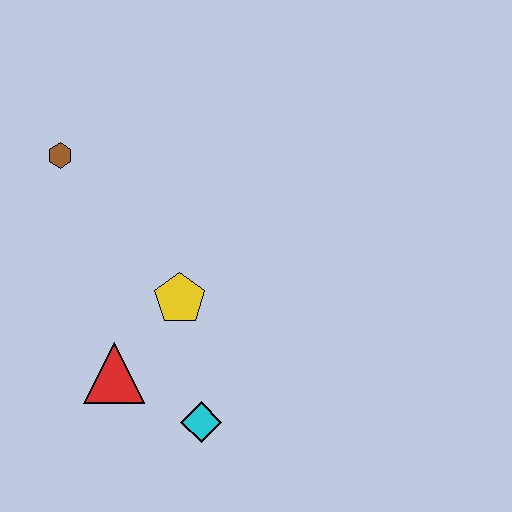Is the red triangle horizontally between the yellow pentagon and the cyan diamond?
No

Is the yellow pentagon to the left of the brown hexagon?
No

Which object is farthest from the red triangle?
The brown hexagon is farthest from the red triangle.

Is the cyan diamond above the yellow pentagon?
No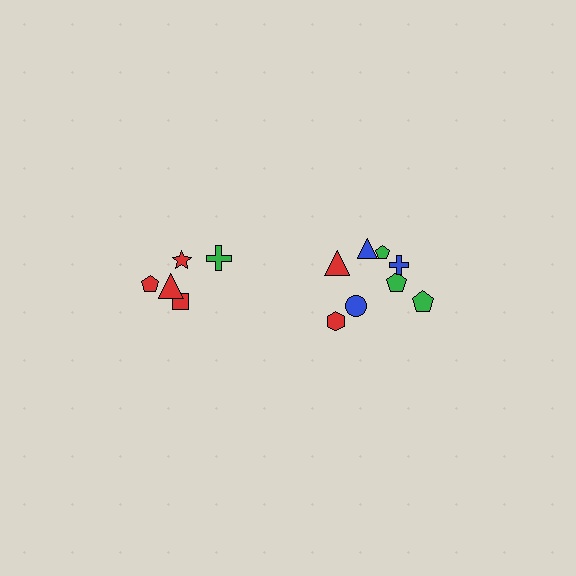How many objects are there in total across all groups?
There are 13 objects.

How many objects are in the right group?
There are 8 objects.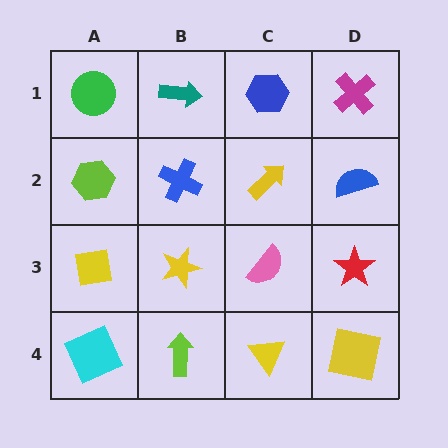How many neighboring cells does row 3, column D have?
3.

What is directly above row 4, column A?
A yellow square.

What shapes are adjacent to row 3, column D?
A blue semicircle (row 2, column D), a yellow square (row 4, column D), a pink semicircle (row 3, column C).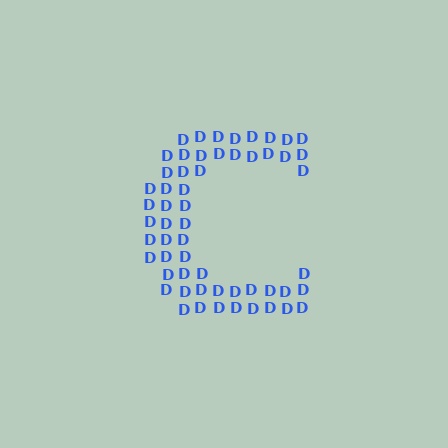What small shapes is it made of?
It is made of small letter D's.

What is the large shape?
The large shape is the letter C.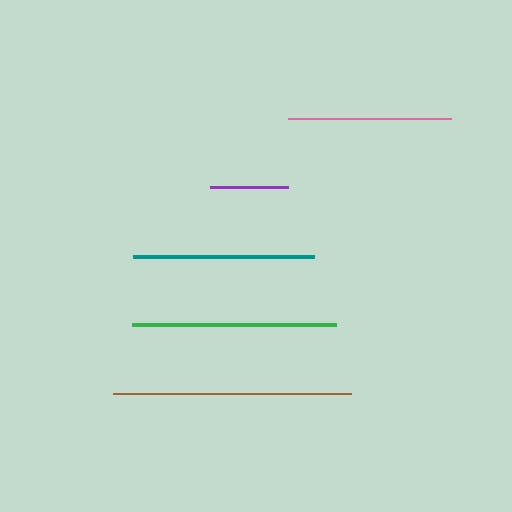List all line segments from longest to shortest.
From longest to shortest: brown, green, teal, pink, purple.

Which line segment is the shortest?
The purple line is the shortest at approximately 78 pixels.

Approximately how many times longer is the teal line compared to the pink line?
The teal line is approximately 1.1 times the length of the pink line.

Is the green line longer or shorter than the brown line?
The brown line is longer than the green line.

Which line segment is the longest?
The brown line is the longest at approximately 238 pixels.